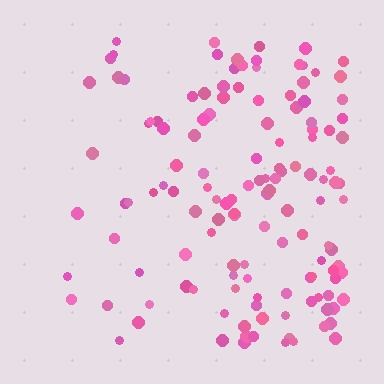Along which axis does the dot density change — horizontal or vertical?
Horizontal.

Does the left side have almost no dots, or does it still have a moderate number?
Still a moderate number, just noticeably fewer than the right.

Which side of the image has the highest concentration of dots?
The right.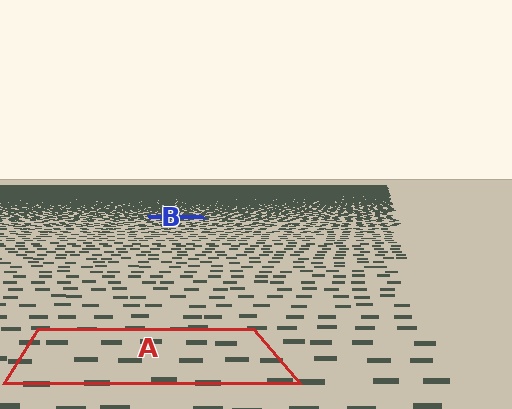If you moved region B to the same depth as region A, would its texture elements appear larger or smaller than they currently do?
They would appear larger. At a closer depth, the same texture elements are projected at a bigger on-screen size.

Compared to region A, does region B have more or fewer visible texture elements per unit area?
Region B has more texture elements per unit area — they are packed more densely because it is farther away.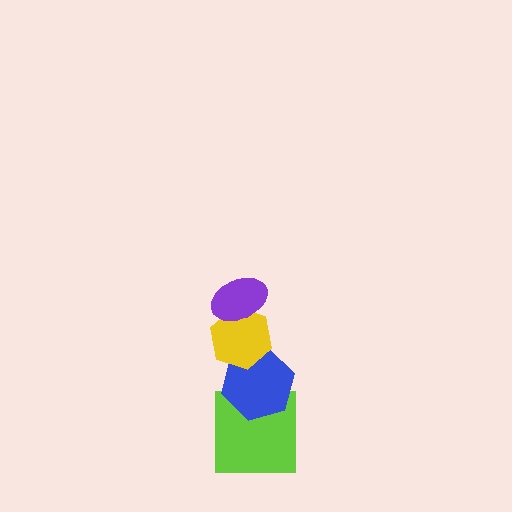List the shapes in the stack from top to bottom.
From top to bottom: the purple ellipse, the yellow hexagon, the blue hexagon, the lime square.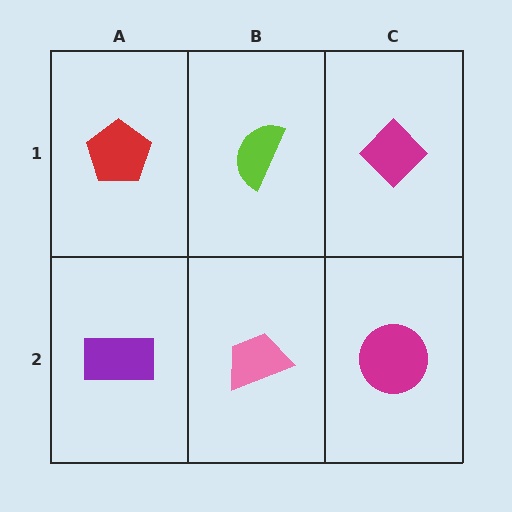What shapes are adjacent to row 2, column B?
A lime semicircle (row 1, column B), a purple rectangle (row 2, column A), a magenta circle (row 2, column C).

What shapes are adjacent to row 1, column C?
A magenta circle (row 2, column C), a lime semicircle (row 1, column B).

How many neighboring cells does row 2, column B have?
3.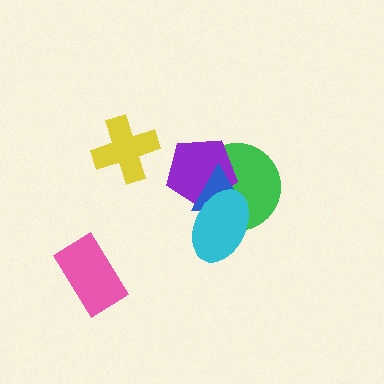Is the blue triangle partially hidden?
Yes, it is partially covered by another shape.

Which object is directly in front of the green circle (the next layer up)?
The purple pentagon is directly in front of the green circle.